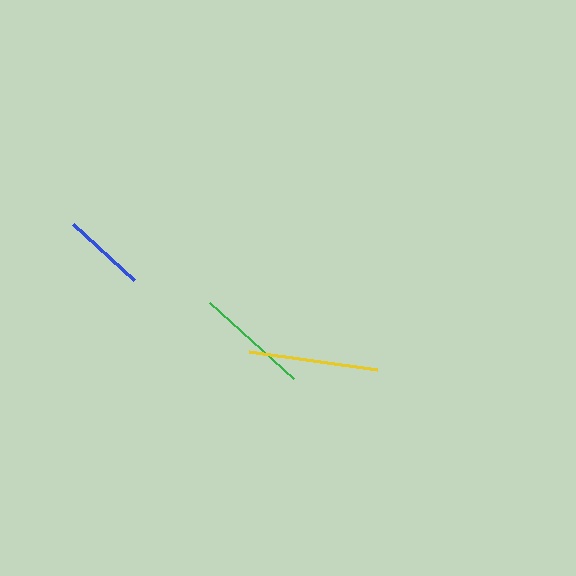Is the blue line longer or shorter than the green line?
The green line is longer than the blue line.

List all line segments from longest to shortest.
From longest to shortest: yellow, green, blue.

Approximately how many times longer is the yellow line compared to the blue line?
The yellow line is approximately 1.6 times the length of the blue line.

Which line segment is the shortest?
The blue line is the shortest at approximately 83 pixels.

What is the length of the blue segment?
The blue segment is approximately 83 pixels long.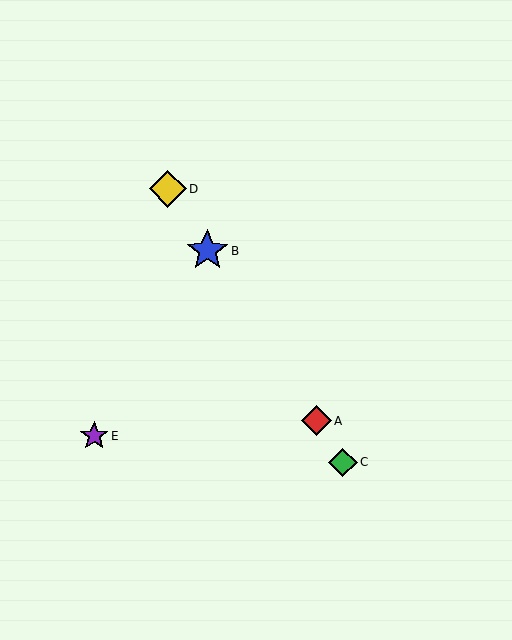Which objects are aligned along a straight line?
Objects A, B, C, D are aligned along a straight line.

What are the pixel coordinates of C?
Object C is at (343, 462).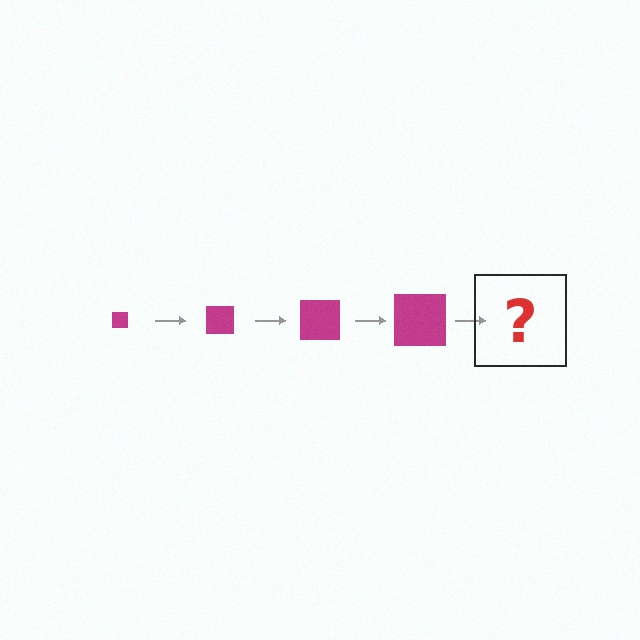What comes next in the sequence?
The next element should be a magenta square, larger than the previous one.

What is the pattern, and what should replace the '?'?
The pattern is that the square gets progressively larger each step. The '?' should be a magenta square, larger than the previous one.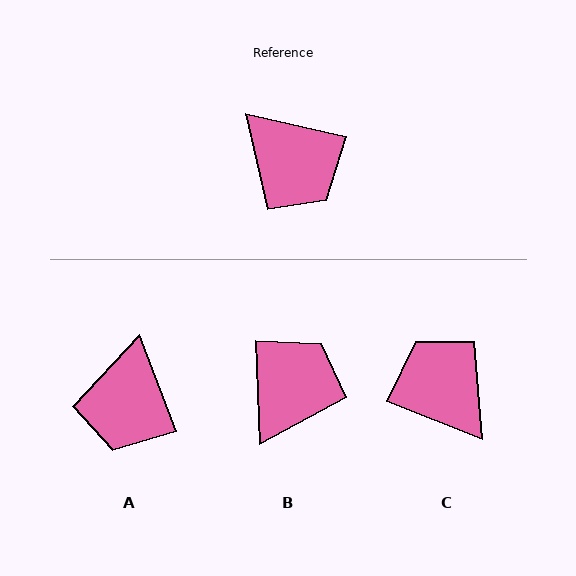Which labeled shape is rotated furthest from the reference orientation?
C, about 172 degrees away.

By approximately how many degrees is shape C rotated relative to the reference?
Approximately 172 degrees counter-clockwise.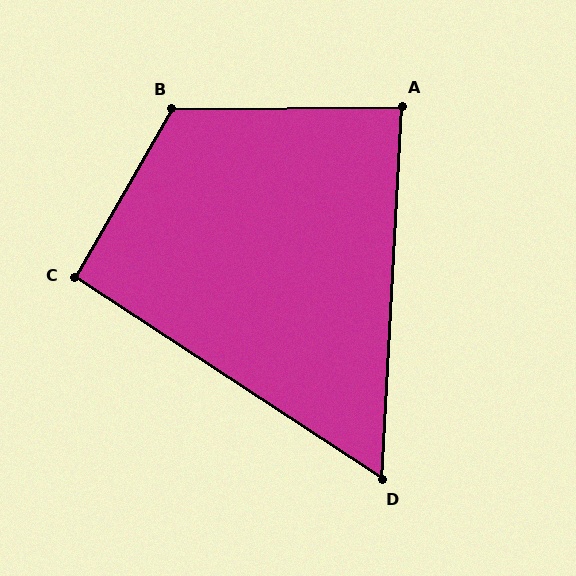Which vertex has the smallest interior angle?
D, at approximately 60 degrees.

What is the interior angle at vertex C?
Approximately 93 degrees (approximately right).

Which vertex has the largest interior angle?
B, at approximately 120 degrees.